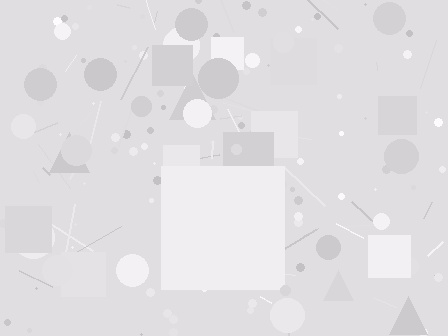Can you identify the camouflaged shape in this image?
The camouflaged shape is a square.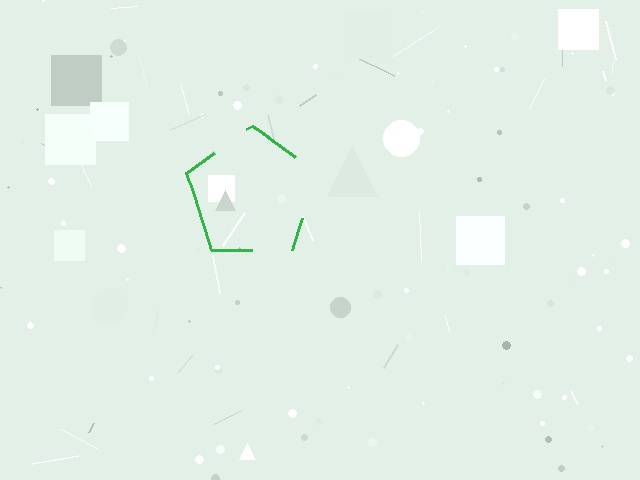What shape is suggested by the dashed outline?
The dashed outline suggests a pentagon.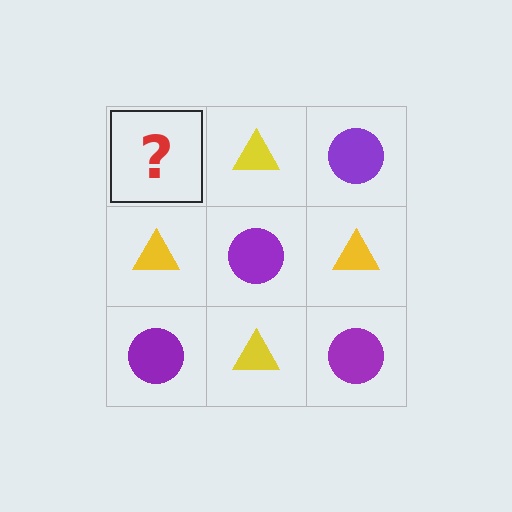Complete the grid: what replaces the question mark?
The question mark should be replaced with a purple circle.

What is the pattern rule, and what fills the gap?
The rule is that it alternates purple circle and yellow triangle in a checkerboard pattern. The gap should be filled with a purple circle.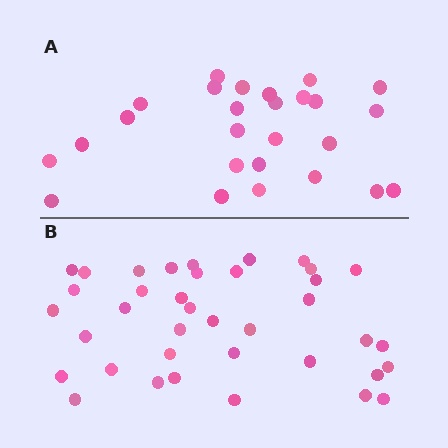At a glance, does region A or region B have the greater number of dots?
Region B (the bottom region) has more dots.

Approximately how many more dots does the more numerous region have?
Region B has roughly 12 or so more dots than region A.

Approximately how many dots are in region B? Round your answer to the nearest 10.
About 40 dots. (The exact count is 38, which rounds to 40.)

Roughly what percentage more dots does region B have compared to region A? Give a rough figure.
About 45% more.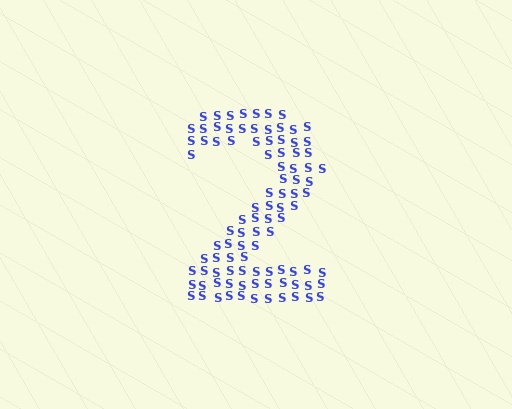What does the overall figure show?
The overall figure shows the digit 2.